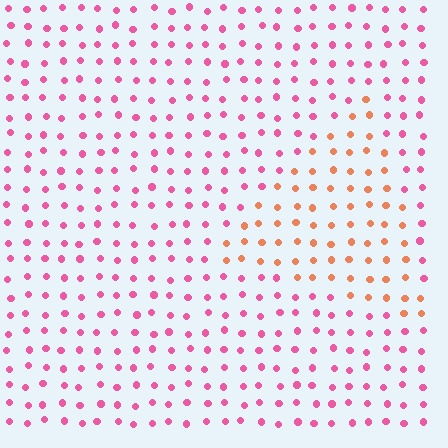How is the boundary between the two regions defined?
The boundary is defined purely by a slight shift in hue (about 47 degrees). Spacing, size, and orientation are identical on both sides.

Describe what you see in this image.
The image is filled with small pink elements in a uniform arrangement. A triangle-shaped region is visible where the elements are tinted to a slightly different hue, forming a subtle color boundary.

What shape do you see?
I see a triangle.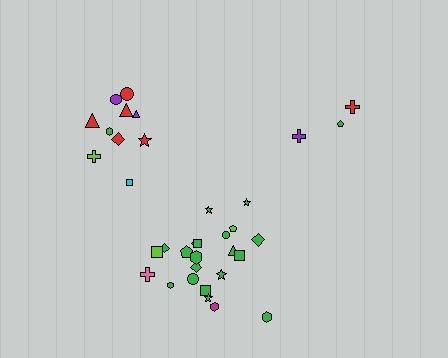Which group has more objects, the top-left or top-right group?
The top-left group.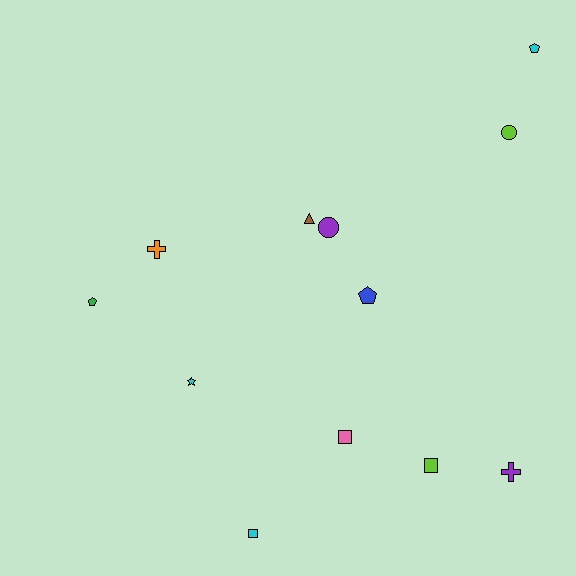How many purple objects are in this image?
There are 2 purple objects.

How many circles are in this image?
There are 2 circles.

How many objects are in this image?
There are 12 objects.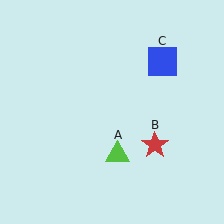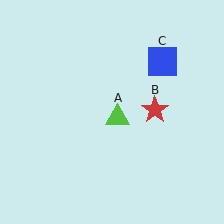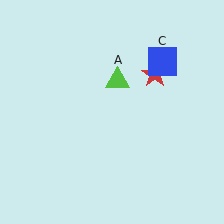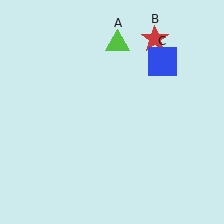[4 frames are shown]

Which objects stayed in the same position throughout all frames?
Blue square (object C) remained stationary.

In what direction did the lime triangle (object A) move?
The lime triangle (object A) moved up.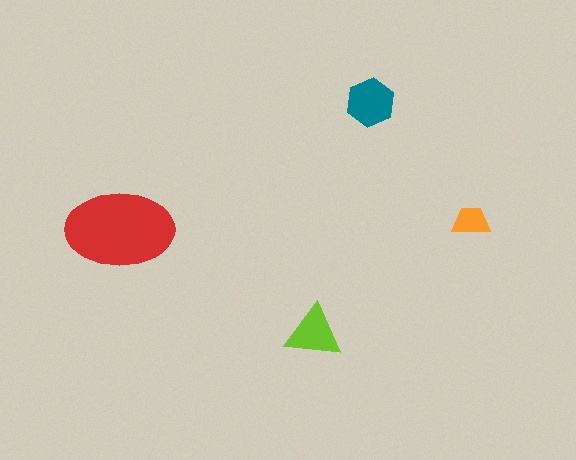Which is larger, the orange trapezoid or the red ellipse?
The red ellipse.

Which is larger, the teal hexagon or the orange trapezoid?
The teal hexagon.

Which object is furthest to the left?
The red ellipse is leftmost.